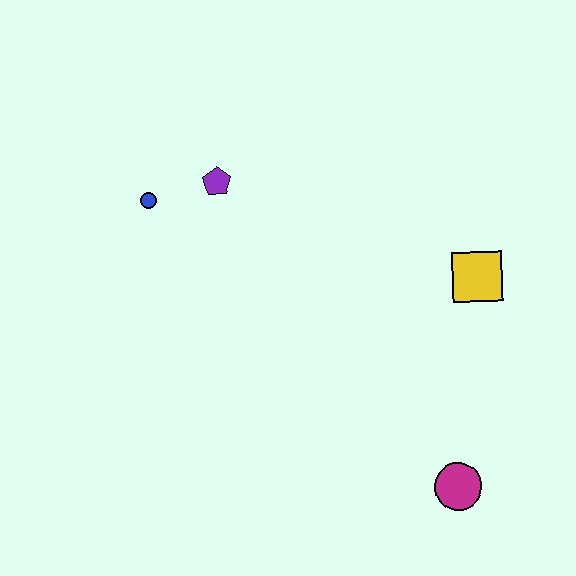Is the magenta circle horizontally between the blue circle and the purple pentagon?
No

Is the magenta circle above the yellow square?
No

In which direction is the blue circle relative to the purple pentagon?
The blue circle is to the left of the purple pentagon.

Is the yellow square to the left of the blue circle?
No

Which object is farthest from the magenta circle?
The blue circle is farthest from the magenta circle.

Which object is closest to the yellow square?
The magenta circle is closest to the yellow square.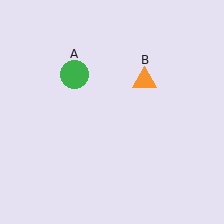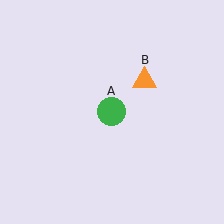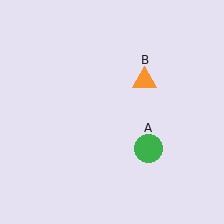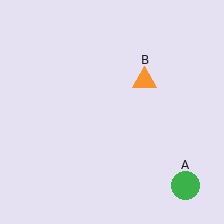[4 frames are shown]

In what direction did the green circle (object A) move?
The green circle (object A) moved down and to the right.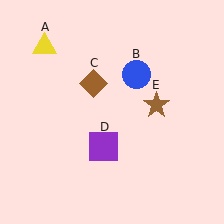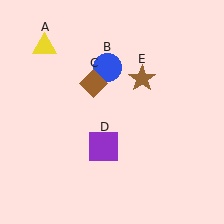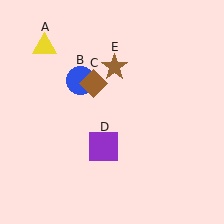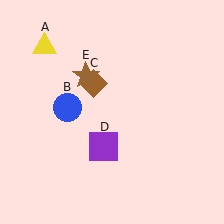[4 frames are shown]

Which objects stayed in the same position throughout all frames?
Yellow triangle (object A) and brown diamond (object C) and purple square (object D) remained stationary.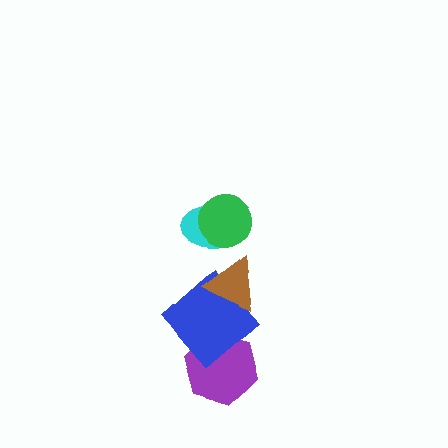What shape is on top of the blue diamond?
The brown triangle is on top of the blue diamond.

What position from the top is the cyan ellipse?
The cyan ellipse is 2nd from the top.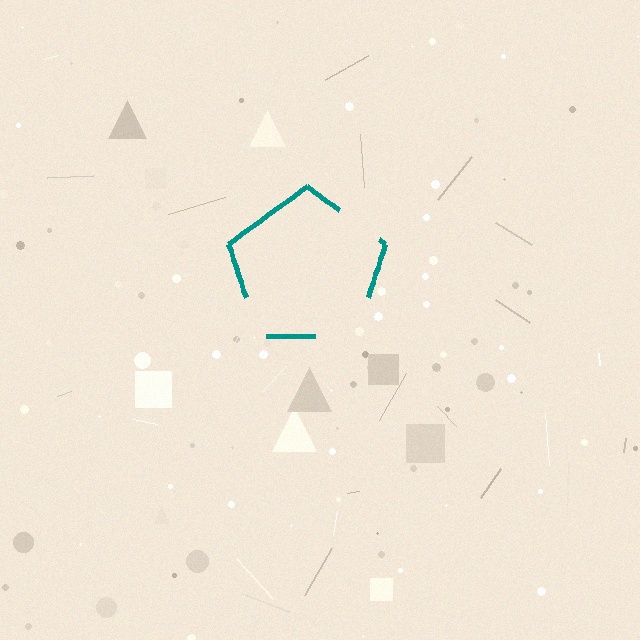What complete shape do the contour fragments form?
The contour fragments form a pentagon.